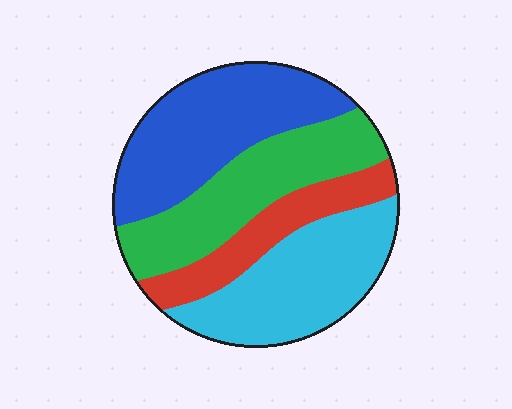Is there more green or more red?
Green.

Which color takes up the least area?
Red, at roughly 15%.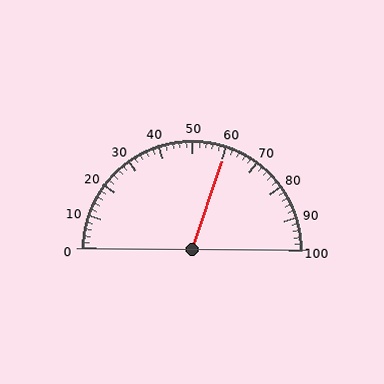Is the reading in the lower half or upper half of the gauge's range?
The reading is in the upper half of the range (0 to 100).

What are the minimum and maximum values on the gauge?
The gauge ranges from 0 to 100.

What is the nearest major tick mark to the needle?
The nearest major tick mark is 60.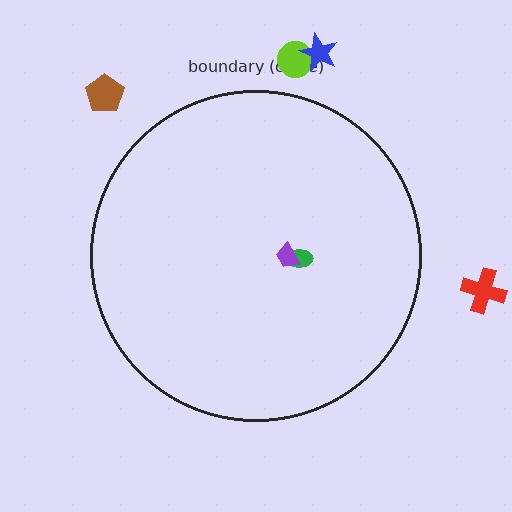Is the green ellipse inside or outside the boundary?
Inside.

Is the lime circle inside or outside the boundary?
Outside.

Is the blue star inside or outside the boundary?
Outside.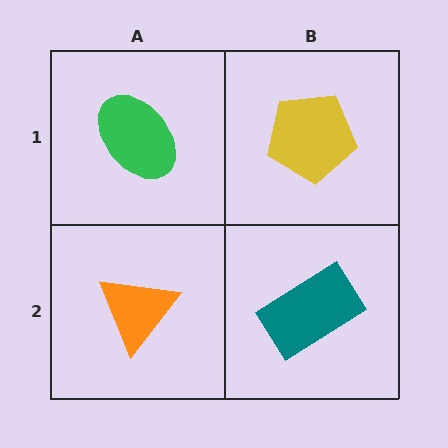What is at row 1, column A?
A green ellipse.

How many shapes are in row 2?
2 shapes.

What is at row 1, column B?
A yellow pentagon.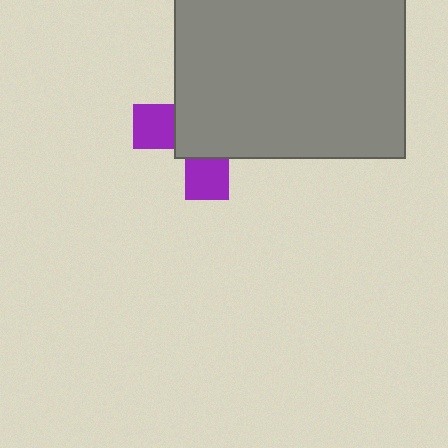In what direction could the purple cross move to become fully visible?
The purple cross could move toward the lower-left. That would shift it out from behind the gray rectangle entirely.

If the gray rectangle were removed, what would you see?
You would see the complete purple cross.